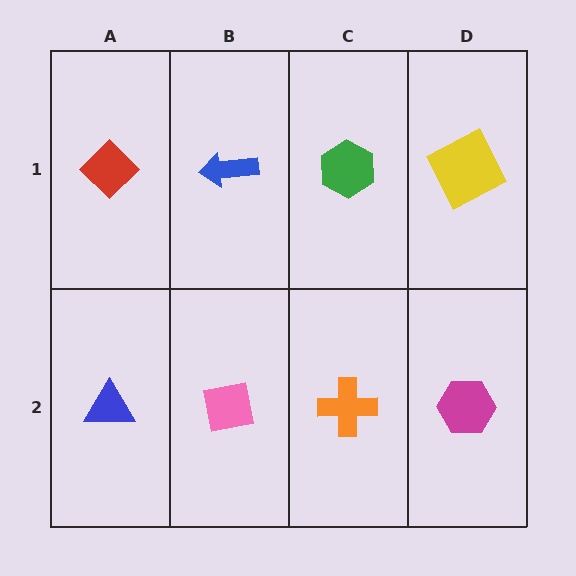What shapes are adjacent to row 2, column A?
A red diamond (row 1, column A), a pink square (row 2, column B).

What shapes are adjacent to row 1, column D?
A magenta hexagon (row 2, column D), a green hexagon (row 1, column C).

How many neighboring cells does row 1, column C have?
3.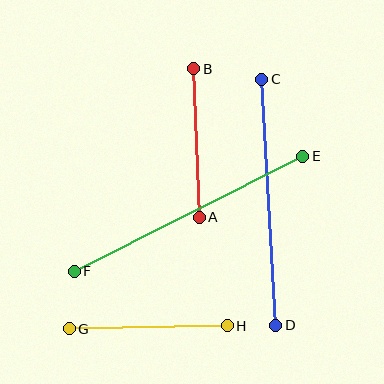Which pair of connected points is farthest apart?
Points E and F are farthest apart.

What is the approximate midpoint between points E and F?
The midpoint is at approximately (189, 214) pixels.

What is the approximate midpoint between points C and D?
The midpoint is at approximately (269, 202) pixels.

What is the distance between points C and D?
The distance is approximately 246 pixels.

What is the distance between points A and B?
The distance is approximately 148 pixels.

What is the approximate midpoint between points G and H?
The midpoint is at approximately (148, 327) pixels.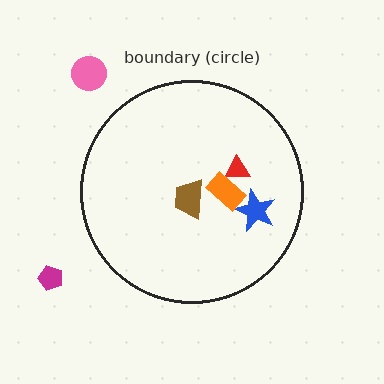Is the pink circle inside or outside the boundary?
Outside.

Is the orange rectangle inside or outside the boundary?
Inside.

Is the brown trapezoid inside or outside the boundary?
Inside.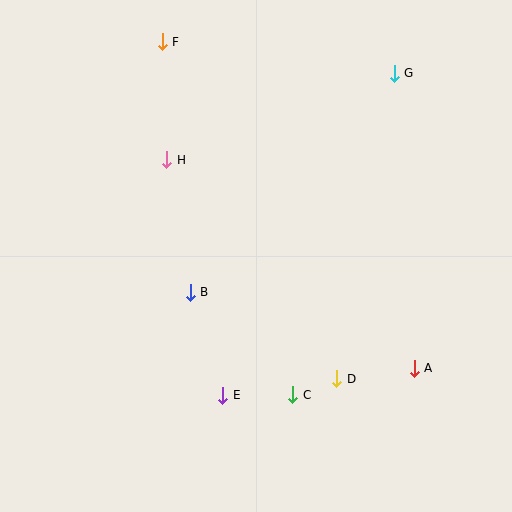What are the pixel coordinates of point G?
Point G is at (394, 73).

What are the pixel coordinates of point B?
Point B is at (190, 292).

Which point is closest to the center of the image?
Point B at (190, 292) is closest to the center.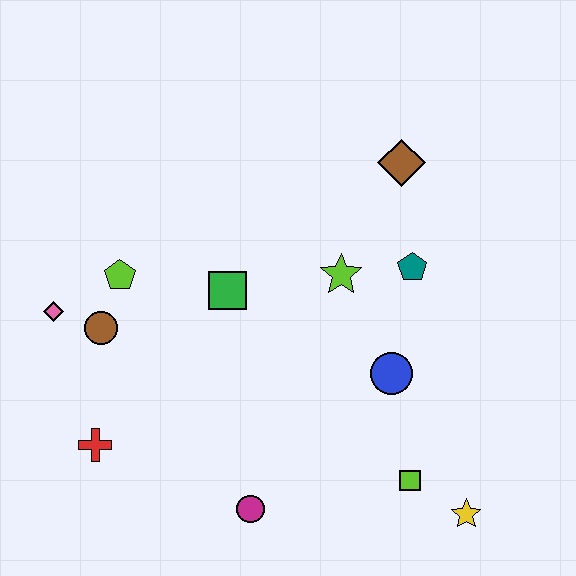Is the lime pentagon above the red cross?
Yes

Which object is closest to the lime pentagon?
The brown circle is closest to the lime pentagon.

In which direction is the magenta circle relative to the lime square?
The magenta circle is to the left of the lime square.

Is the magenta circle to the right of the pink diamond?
Yes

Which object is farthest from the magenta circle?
The brown diamond is farthest from the magenta circle.